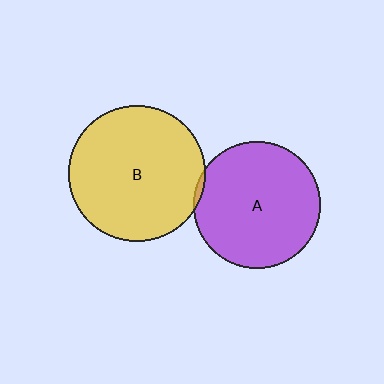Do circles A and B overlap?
Yes.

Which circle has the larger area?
Circle B (yellow).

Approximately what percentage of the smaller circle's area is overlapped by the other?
Approximately 5%.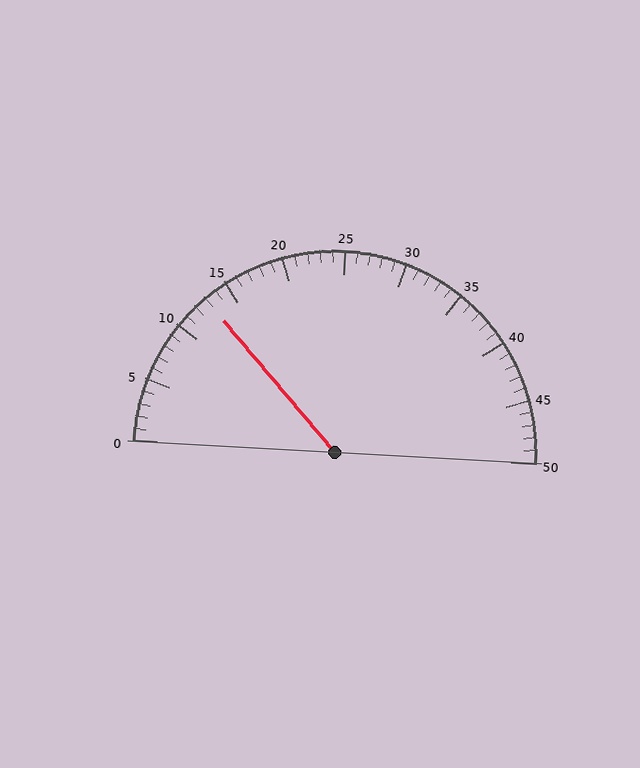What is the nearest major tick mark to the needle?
The nearest major tick mark is 15.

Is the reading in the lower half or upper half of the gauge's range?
The reading is in the lower half of the range (0 to 50).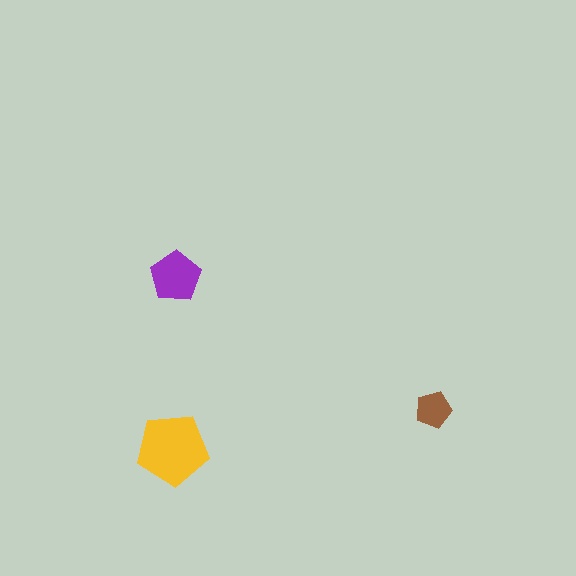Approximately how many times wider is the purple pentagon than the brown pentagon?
About 1.5 times wider.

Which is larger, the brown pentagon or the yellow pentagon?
The yellow one.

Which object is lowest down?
The yellow pentagon is bottommost.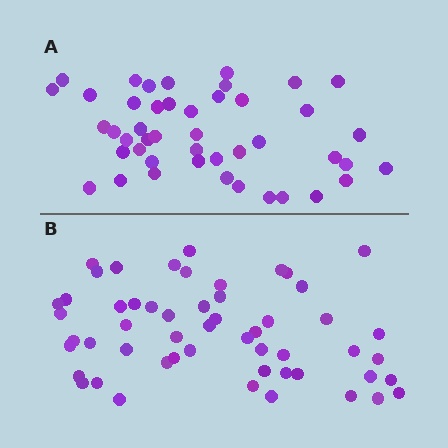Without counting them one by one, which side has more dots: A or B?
Region B (the bottom region) has more dots.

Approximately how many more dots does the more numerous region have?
Region B has roughly 8 or so more dots than region A.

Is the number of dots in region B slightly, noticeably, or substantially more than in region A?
Region B has only slightly more — the two regions are fairly close. The ratio is roughly 1.2 to 1.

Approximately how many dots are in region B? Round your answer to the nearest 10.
About 50 dots. (The exact count is 54, which rounds to 50.)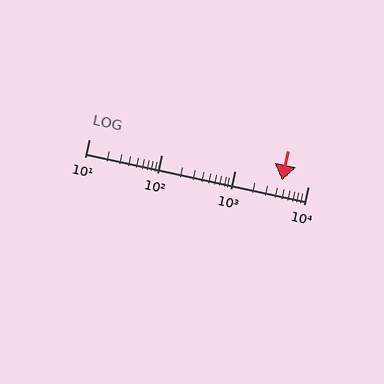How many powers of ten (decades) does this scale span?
The scale spans 3 decades, from 10 to 10000.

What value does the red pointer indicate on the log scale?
The pointer indicates approximately 4400.